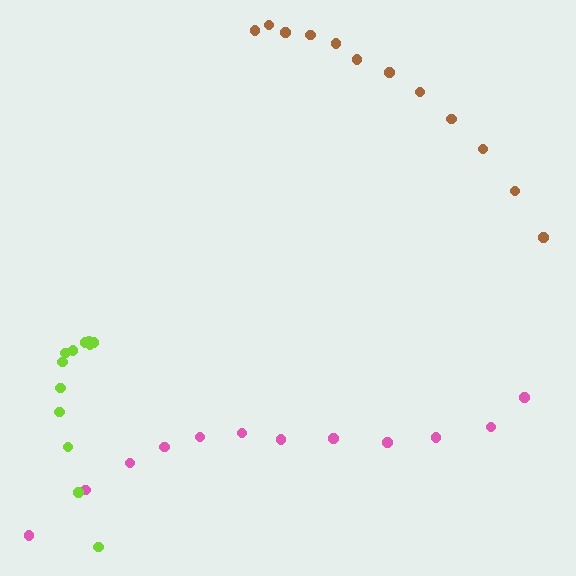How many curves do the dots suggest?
There are 3 distinct paths.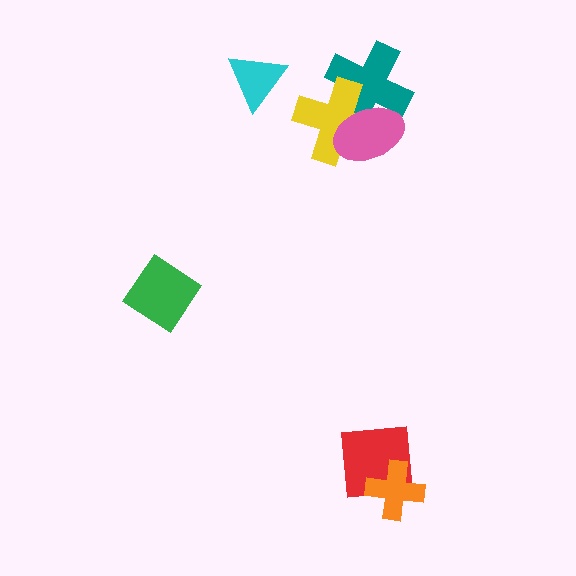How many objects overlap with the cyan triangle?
0 objects overlap with the cyan triangle.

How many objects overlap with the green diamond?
0 objects overlap with the green diamond.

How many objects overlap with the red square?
1 object overlaps with the red square.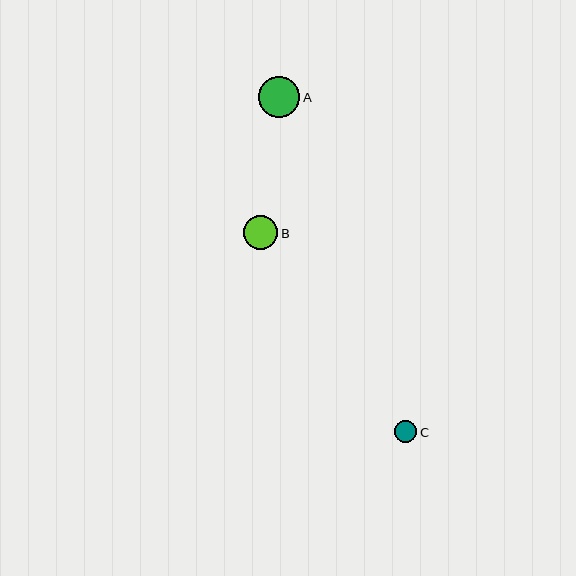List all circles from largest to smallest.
From largest to smallest: A, B, C.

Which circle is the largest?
Circle A is the largest with a size of approximately 41 pixels.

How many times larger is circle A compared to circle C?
Circle A is approximately 1.8 times the size of circle C.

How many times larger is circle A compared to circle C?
Circle A is approximately 1.8 times the size of circle C.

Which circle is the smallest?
Circle C is the smallest with a size of approximately 23 pixels.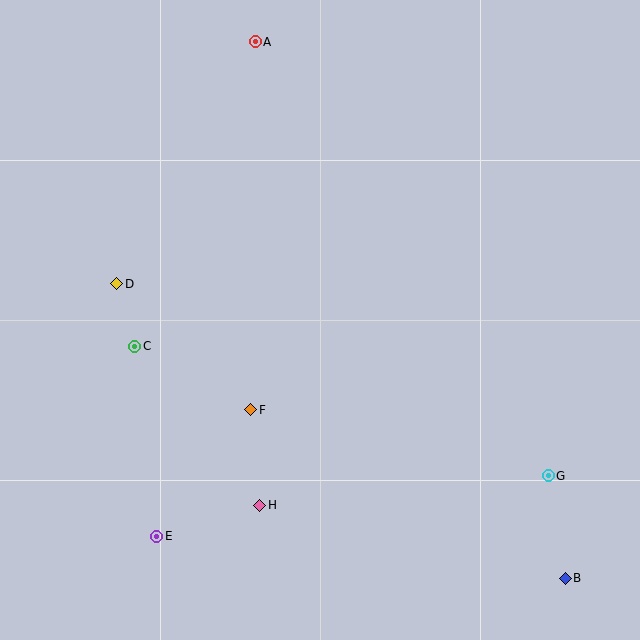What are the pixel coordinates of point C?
Point C is at (135, 346).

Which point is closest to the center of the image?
Point F at (251, 410) is closest to the center.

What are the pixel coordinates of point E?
Point E is at (157, 536).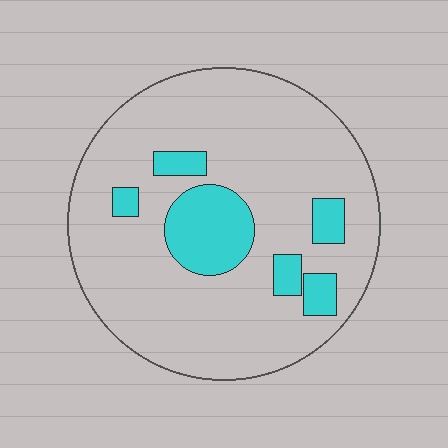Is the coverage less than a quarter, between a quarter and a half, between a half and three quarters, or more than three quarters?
Less than a quarter.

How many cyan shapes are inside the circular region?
6.